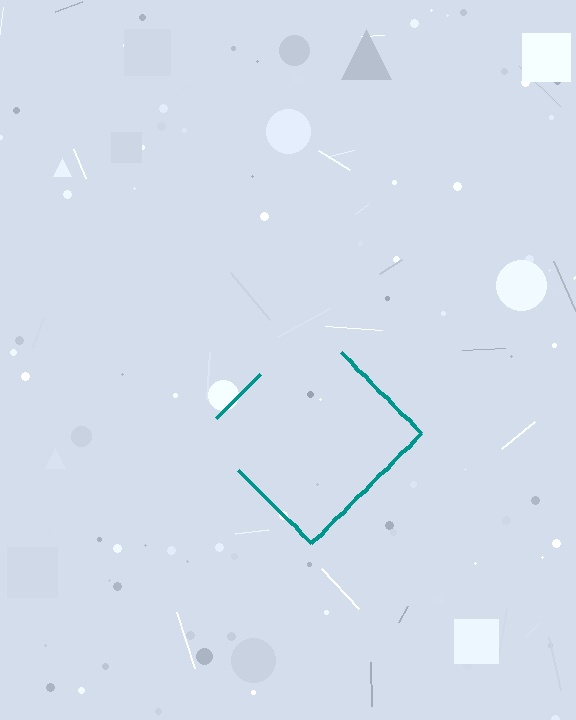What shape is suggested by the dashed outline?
The dashed outline suggests a diamond.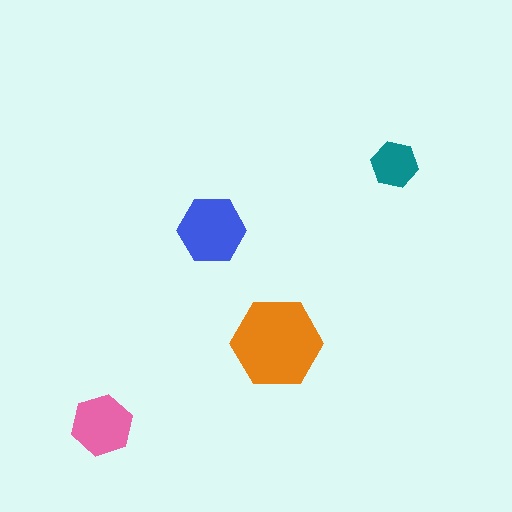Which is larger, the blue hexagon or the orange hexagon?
The orange one.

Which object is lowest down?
The pink hexagon is bottommost.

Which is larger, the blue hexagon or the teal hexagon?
The blue one.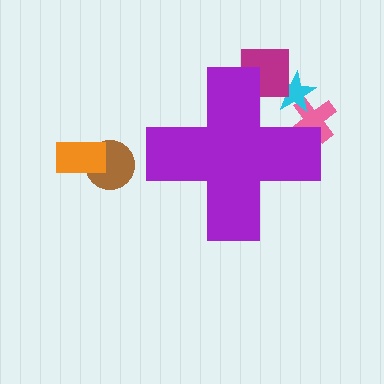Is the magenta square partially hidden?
Yes, the magenta square is partially hidden behind the purple cross.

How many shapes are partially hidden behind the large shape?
3 shapes are partially hidden.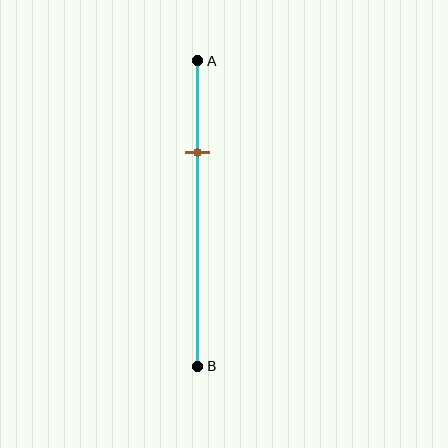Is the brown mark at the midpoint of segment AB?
No, the mark is at about 30% from A, not at the 50% midpoint.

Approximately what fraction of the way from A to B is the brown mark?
The brown mark is approximately 30% of the way from A to B.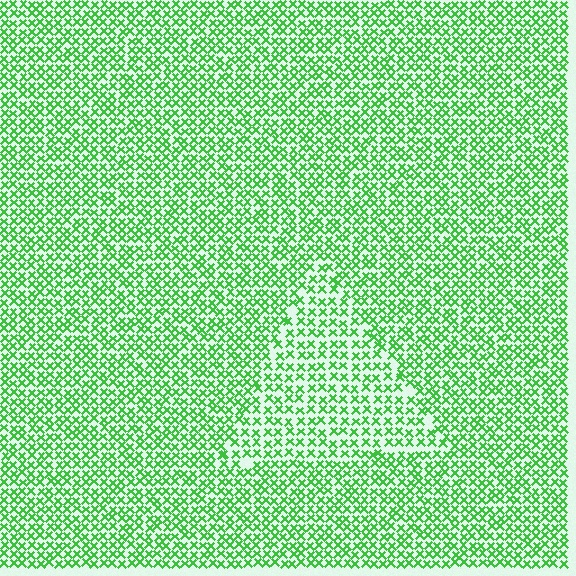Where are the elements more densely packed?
The elements are more densely packed outside the triangle boundary.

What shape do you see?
I see a triangle.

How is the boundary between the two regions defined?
The boundary is defined by a change in element density (approximately 1.5x ratio). All elements are the same color, size, and shape.